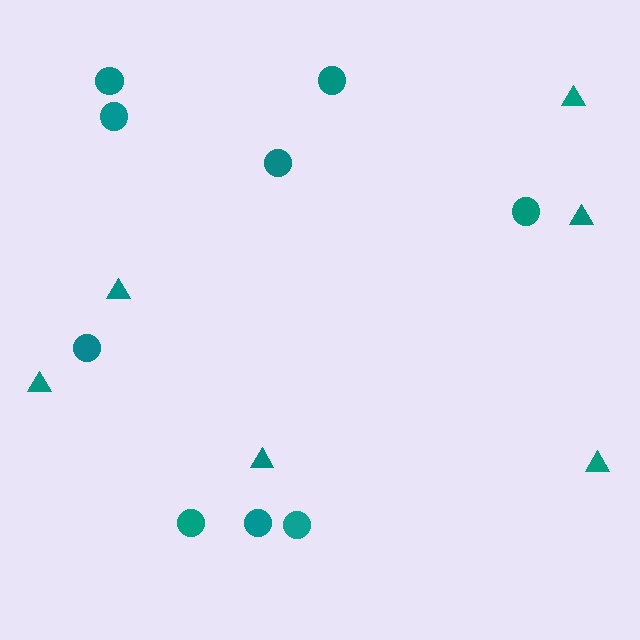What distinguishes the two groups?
There are 2 groups: one group of triangles (6) and one group of circles (9).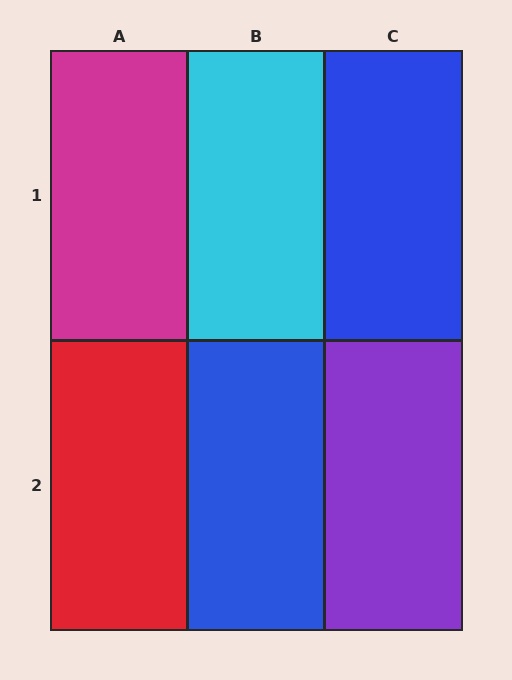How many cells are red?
1 cell is red.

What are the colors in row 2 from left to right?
Red, blue, purple.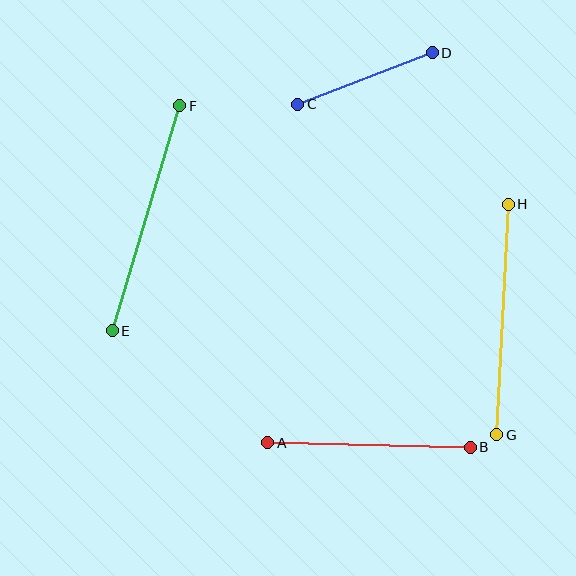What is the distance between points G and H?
The distance is approximately 231 pixels.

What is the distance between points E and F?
The distance is approximately 235 pixels.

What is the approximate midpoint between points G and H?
The midpoint is at approximately (503, 320) pixels.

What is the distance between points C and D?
The distance is approximately 144 pixels.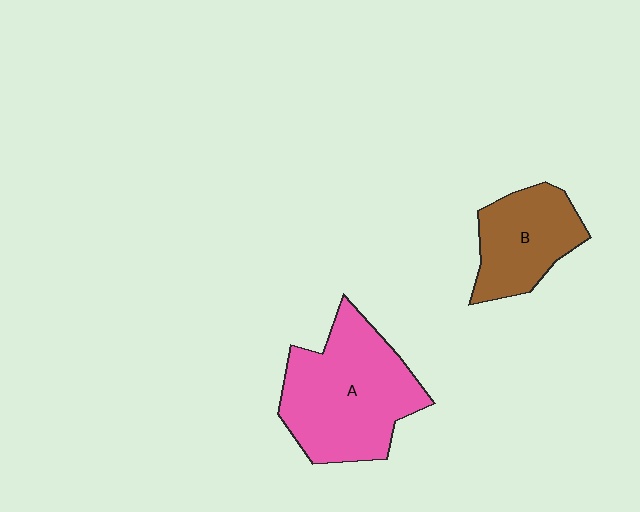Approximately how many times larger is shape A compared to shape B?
Approximately 1.7 times.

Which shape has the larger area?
Shape A (pink).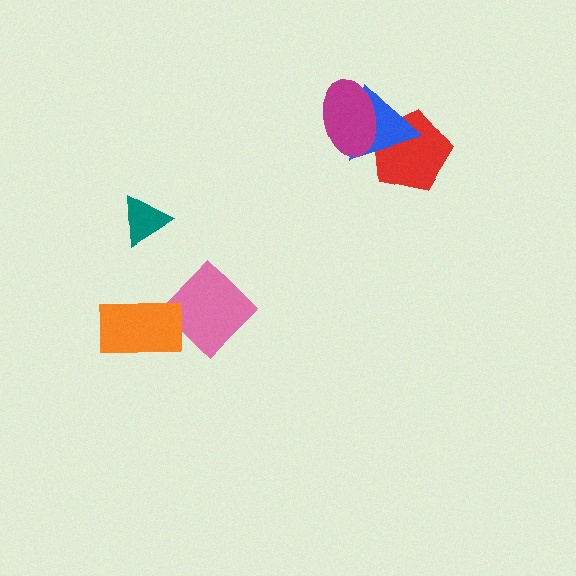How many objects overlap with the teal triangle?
0 objects overlap with the teal triangle.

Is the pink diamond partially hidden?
Yes, it is partially covered by another shape.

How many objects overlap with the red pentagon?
2 objects overlap with the red pentagon.